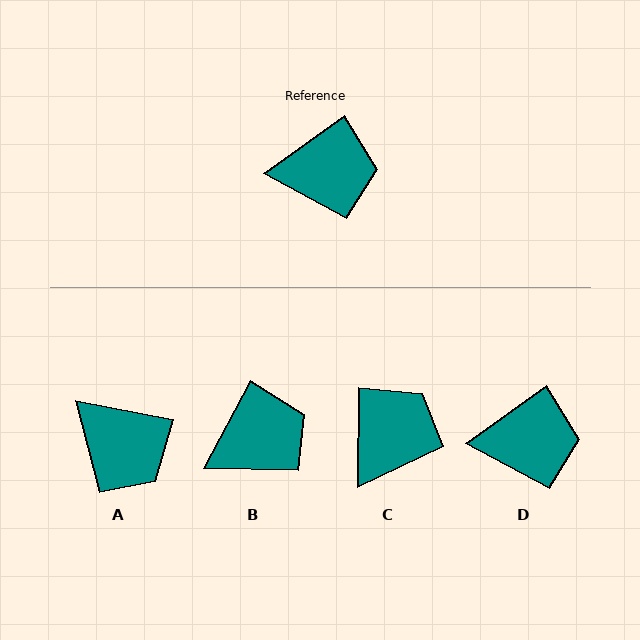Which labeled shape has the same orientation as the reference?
D.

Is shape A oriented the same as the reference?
No, it is off by about 47 degrees.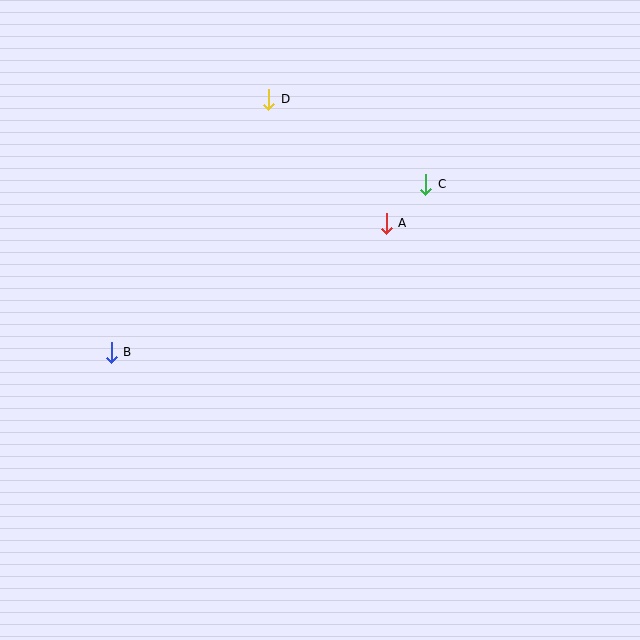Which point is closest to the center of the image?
Point A at (386, 223) is closest to the center.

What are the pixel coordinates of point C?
Point C is at (426, 184).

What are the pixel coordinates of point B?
Point B is at (111, 352).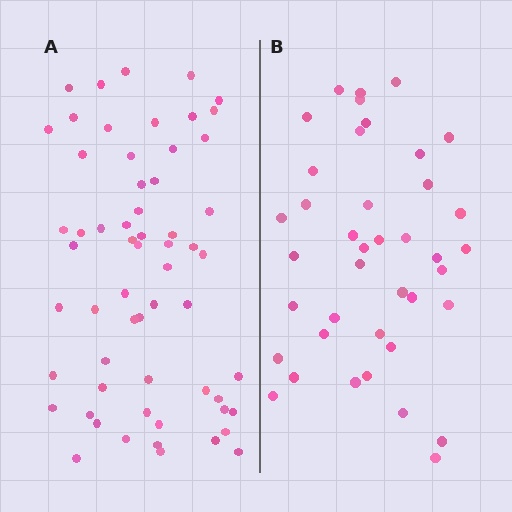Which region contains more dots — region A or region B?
Region A (the left region) has more dots.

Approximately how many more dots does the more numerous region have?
Region A has approximately 20 more dots than region B.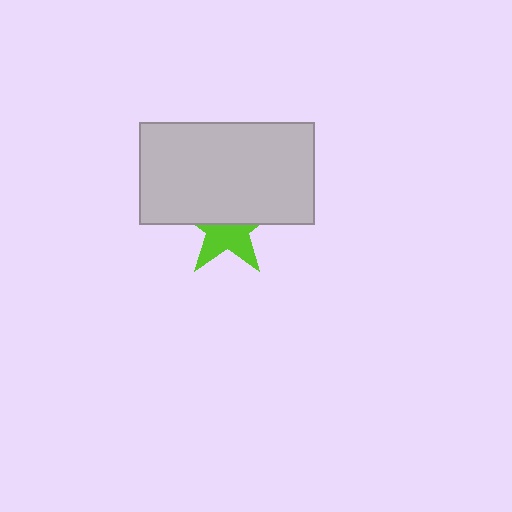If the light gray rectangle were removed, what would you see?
You would see the complete lime star.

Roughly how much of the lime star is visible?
About half of it is visible (roughly 48%).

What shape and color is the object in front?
The object in front is a light gray rectangle.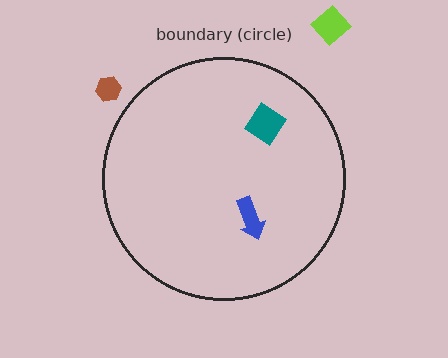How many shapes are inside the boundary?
2 inside, 2 outside.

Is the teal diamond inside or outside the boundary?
Inside.